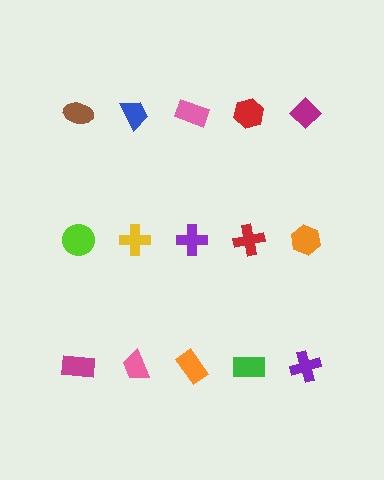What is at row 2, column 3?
A purple cross.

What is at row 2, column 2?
A yellow cross.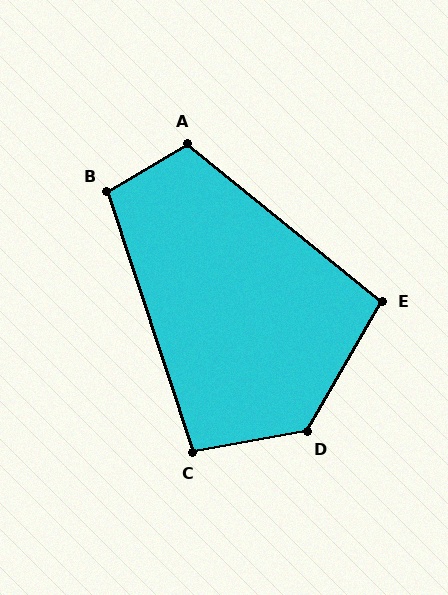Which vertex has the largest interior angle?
D, at approximately 130 degrees.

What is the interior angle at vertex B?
Approximately 102 degrees (obtuse).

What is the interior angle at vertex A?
Approximately 110 degrees (obtuse).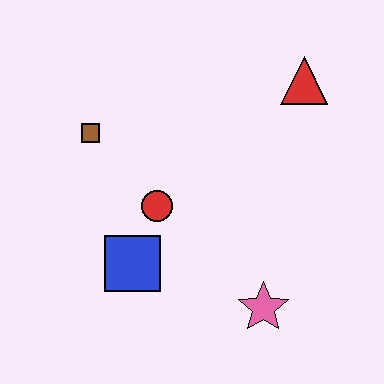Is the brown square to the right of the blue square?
No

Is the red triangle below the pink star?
No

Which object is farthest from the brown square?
The pink star is farthest from the brown square.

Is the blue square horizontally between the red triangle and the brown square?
Yes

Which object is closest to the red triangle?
The red circle is closest to the red triangle.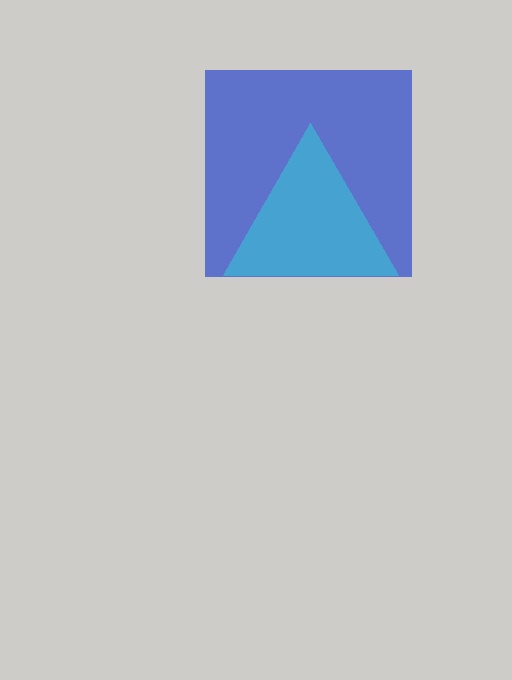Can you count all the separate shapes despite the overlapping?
Yes, there are 2 separate shapes.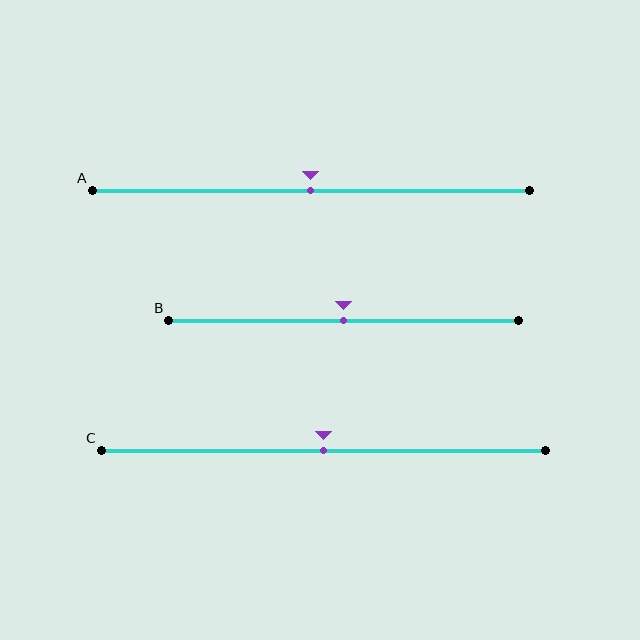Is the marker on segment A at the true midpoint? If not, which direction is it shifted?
Yes, the marker on segment A is at the true midpoint.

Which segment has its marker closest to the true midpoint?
Segment A has its marker closest to the true midpoint.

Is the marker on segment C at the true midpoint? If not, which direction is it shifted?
Yes, the marker on segment C is at the true midpoint.